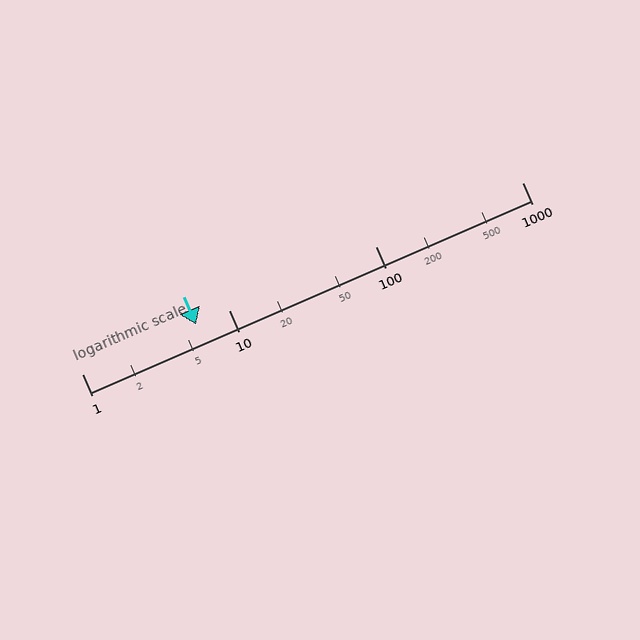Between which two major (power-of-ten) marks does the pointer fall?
The pointer is between 1 and 10.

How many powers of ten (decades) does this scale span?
The scale spans 3 decades, from 1 to 1000.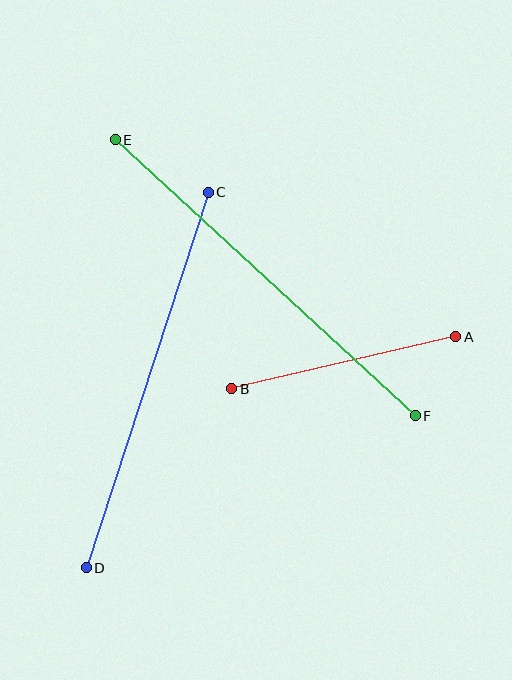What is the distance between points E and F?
The distance is approximately 408 pixels.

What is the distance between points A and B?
The distance is approximately 229 pixels.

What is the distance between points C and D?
The distance is approximately 395 pixels.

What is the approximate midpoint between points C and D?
The midpoint is at approximately (147, 380) pixels.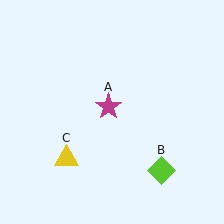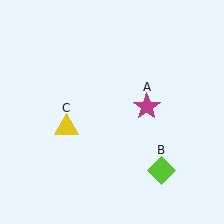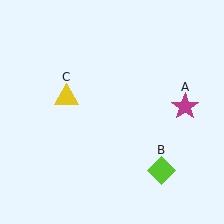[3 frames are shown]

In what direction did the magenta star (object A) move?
The magenta star (object A) moved right.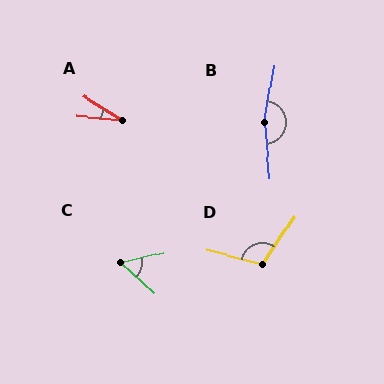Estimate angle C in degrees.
Approximately 56 degrees.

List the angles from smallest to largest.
A (26°), C (56°), D (110°), B (165°).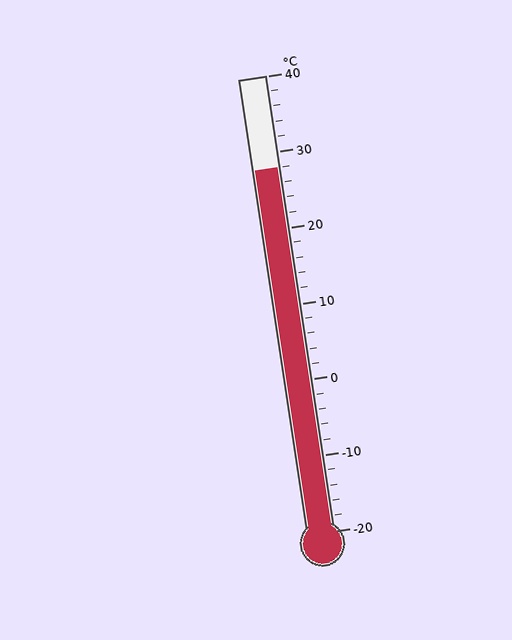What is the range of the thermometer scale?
The thermometer scale ranges from -20°C to 40°C.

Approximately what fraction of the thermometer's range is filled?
The thermometer is filled to approximately 80% of its range.